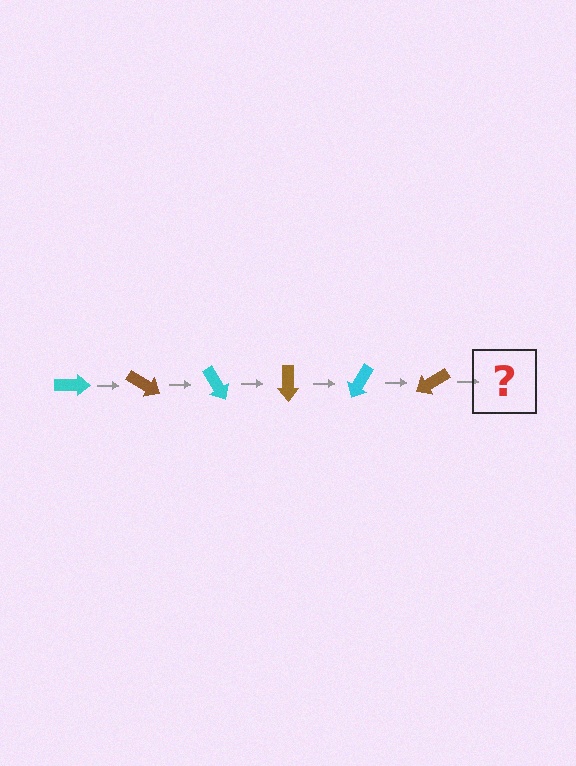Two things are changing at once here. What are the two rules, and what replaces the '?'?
The two rules are that it rotates 30 degrees each step and the color cycles through cyan and brown. The '?' should be a cyan arrow, rotated 180 degrees from the start.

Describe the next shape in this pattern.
It should be a cyan arrow, rotated 180 degrees from the start.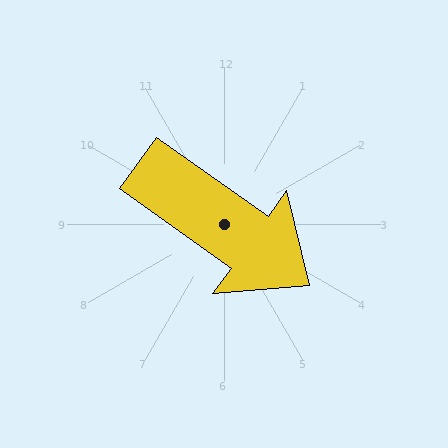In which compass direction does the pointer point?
Southeast.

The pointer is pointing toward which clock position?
Roughly 4 o'clock.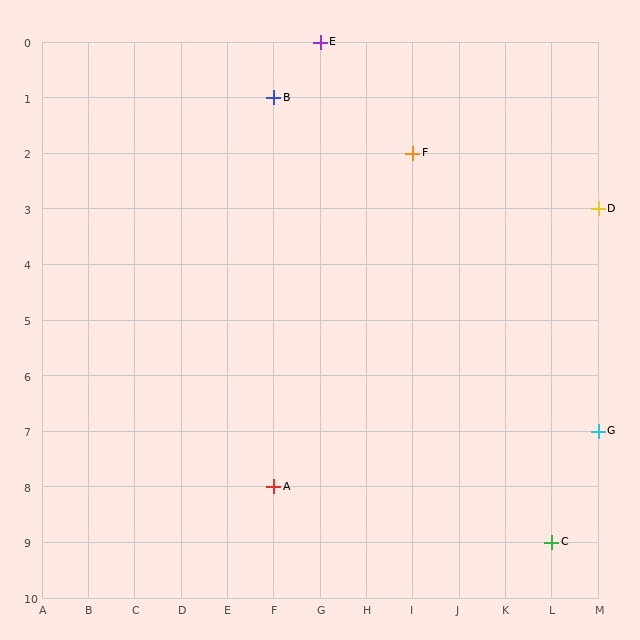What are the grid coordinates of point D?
Point D is at grid coordinates (M, 3).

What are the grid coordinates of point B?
Point B is at grid coordinates (F, 1).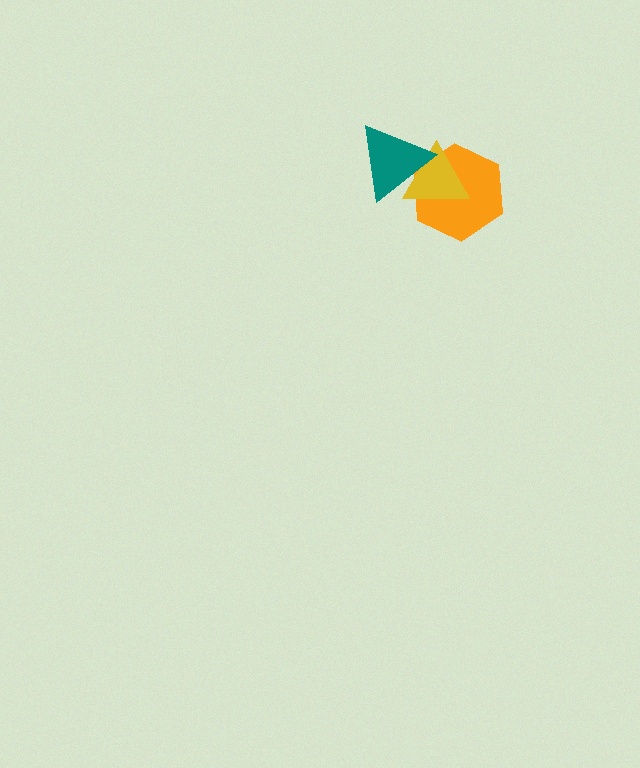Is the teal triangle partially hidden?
No, no other shape covers it.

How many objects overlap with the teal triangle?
2 objects overlap with the teal triangle.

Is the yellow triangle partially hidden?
Yes, it is partially covered by another shape.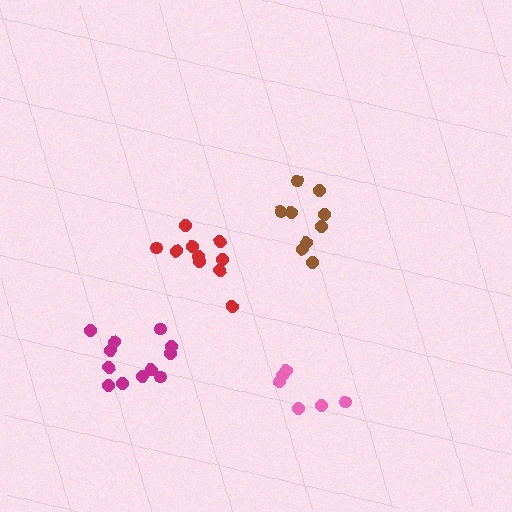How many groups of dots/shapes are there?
There are 4 groups.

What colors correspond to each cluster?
The clusters are colored: magenta, brown, red, pink.